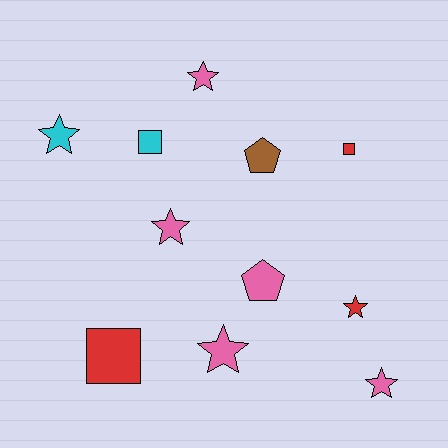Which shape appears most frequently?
Star, with 6 objects.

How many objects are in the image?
There are 11 objects.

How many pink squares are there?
There are no pink squares.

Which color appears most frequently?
Pink, with 5 objects.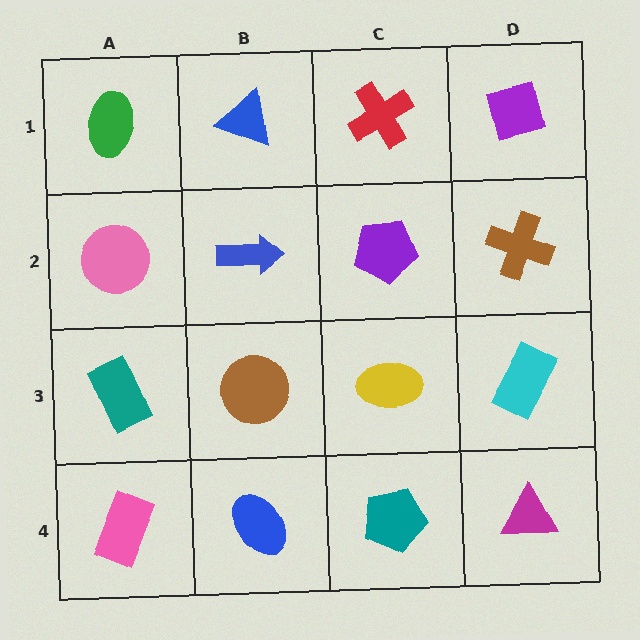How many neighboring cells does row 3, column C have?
4.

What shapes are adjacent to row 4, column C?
A yellow ellipse (row 3, column C), a blue ellipse (row 4, column B), a magenta triangle (row 4, column D).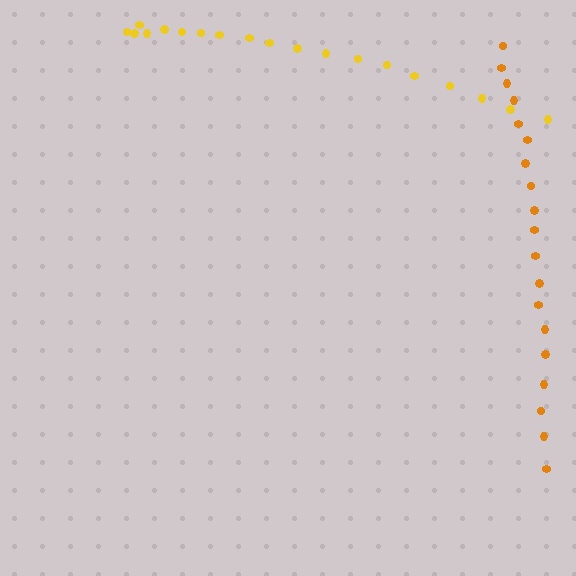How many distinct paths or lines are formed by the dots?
There are 2 distinct paths.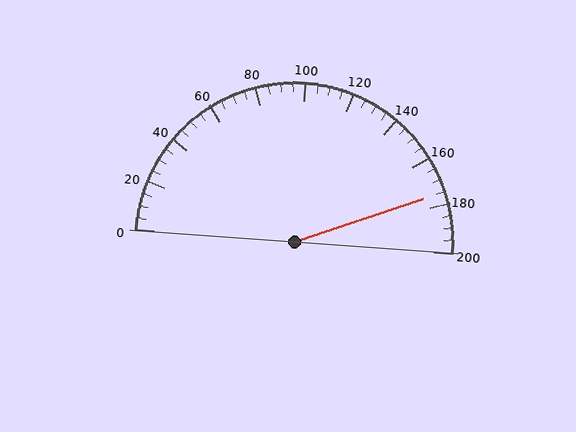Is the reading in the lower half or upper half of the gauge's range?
The reading is in the upper half of the range (0 to 200).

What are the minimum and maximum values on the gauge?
The gauge ranges from 0 to 200.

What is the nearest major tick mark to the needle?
The nearest major tick mark is 180.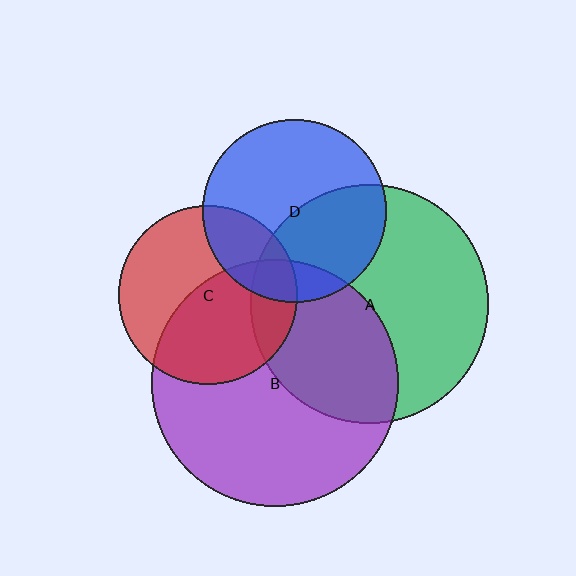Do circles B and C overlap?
Yes.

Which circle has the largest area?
Circle B (purple).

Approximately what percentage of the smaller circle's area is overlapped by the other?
Approximately 50%.